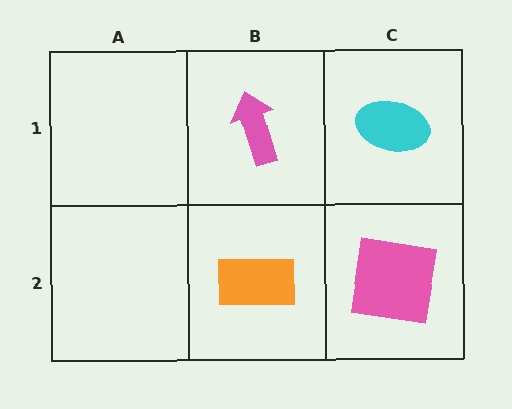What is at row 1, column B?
A pink arrow.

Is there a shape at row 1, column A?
No, that cell is empty.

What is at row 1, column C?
A cyan ellipse.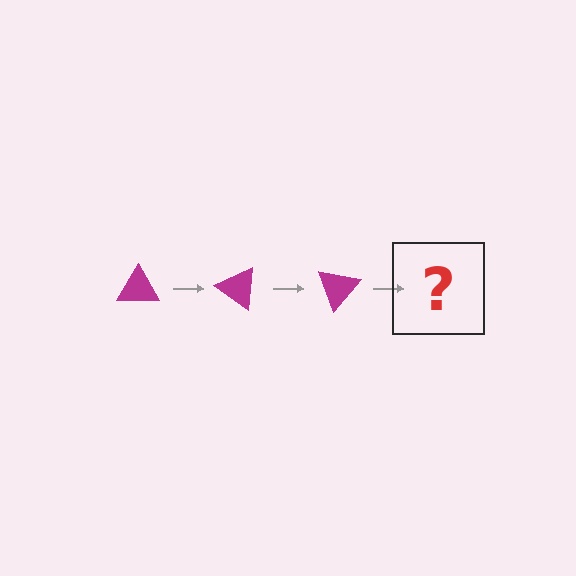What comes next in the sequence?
The next element should be a magenta triangle rotated 105 degrees.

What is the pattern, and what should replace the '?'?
The pattern is that the triangle rotates 35 degrees each step. The '?' should be a magenta triangle rotated 105 degrees.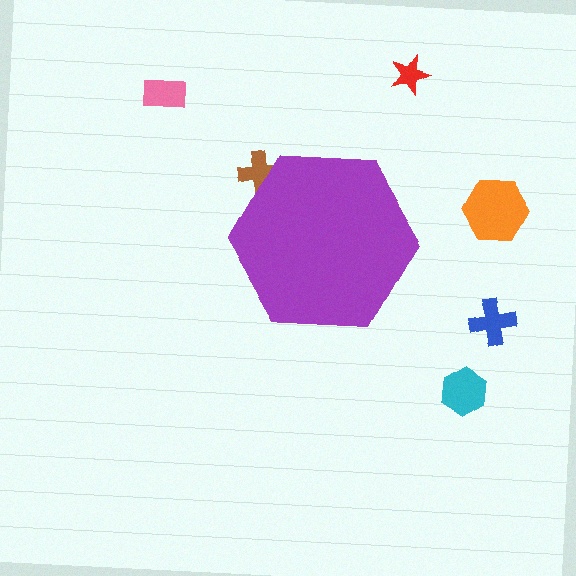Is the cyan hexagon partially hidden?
No, the cyan hexagon is fully visible.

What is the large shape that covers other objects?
A purple hexagon.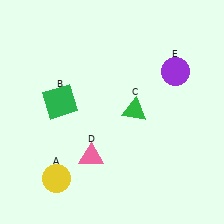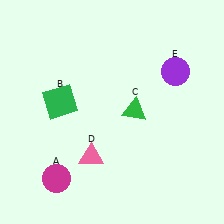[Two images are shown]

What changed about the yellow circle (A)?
In Image 1, A is yellow. In Image 2, it changed to magenta.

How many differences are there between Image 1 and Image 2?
There is 1 difference between the two images.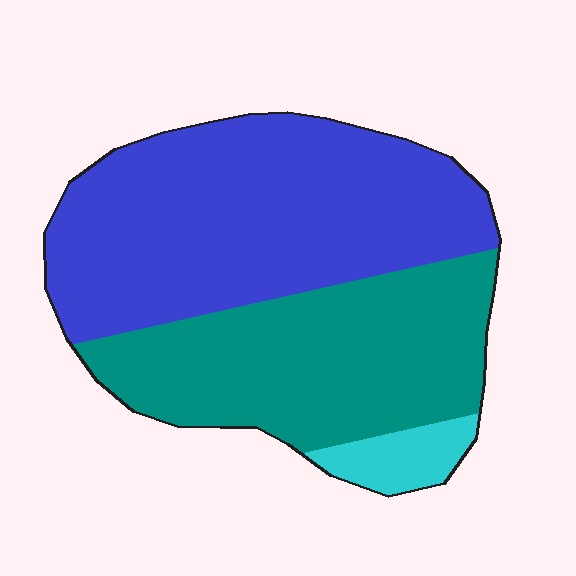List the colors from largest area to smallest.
From largest to smallest: blue, teal, cyan.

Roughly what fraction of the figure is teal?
Teal covers 40% of the figure.